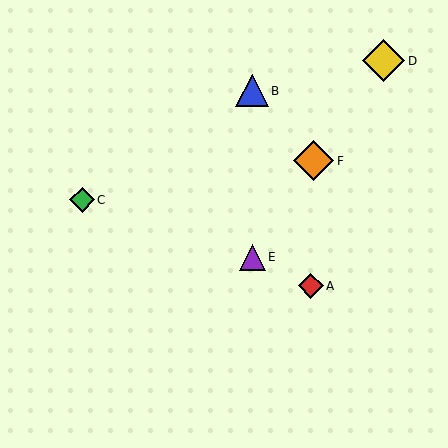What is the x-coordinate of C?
Object C is at x≈82.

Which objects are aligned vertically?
Objects B, E are aligned vertically.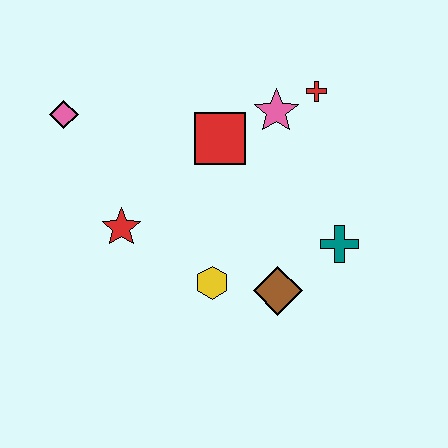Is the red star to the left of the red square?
Yes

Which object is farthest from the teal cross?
The pink diamond is farthest from the teal cross.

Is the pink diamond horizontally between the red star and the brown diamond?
No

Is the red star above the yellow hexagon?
Yes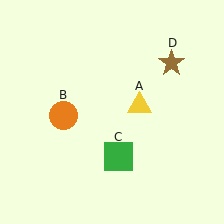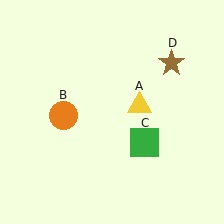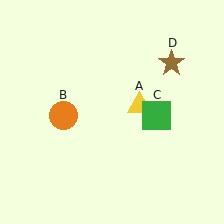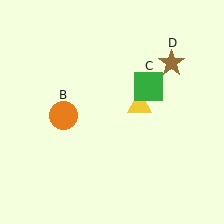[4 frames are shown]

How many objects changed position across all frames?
1 object changed position: green square (object C).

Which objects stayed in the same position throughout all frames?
Yellow triangle (object A) and orange circle (object B) and brown star (object D) remained stationary.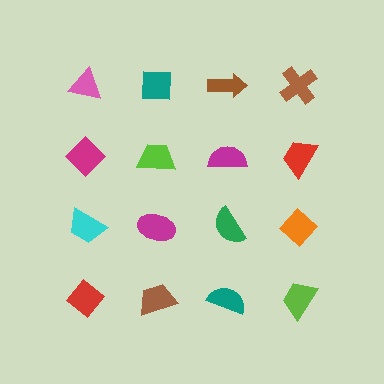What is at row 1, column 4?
A brown cross.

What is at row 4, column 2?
A brown trapezoid.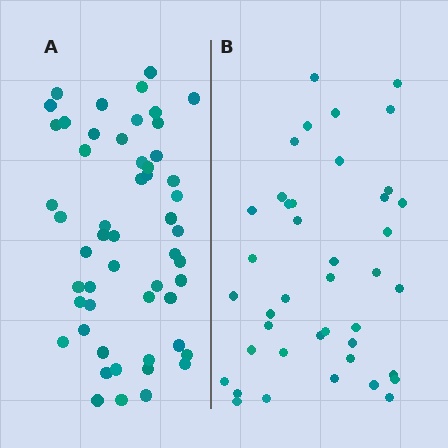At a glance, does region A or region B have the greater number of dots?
Region A (the left region) has more dots.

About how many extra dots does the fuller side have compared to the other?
Region A has roughly 12 or so more dots than region B.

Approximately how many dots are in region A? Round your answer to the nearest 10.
About 50 dots. (The exact count is 53, which rounds to 50.)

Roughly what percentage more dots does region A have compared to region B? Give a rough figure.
About 30% more.